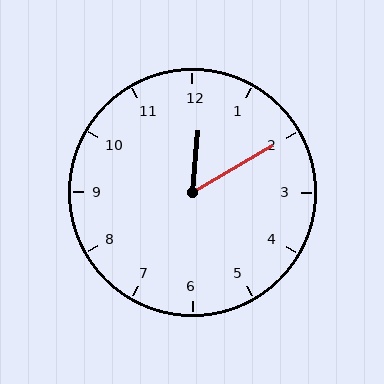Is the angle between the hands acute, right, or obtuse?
It is acute.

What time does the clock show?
12:10.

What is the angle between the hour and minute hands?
Approximately 55 degrees.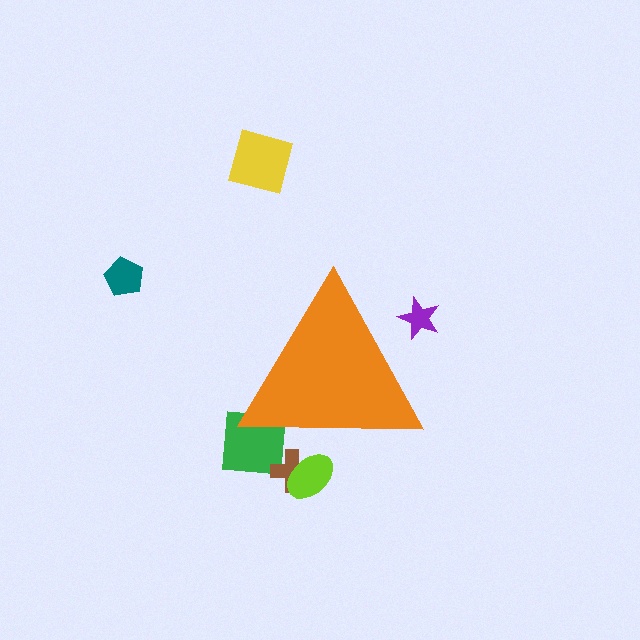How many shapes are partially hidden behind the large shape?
4 shapes are partially hidden.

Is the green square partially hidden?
Yes, the green square is partially hidden behind the orange triangle.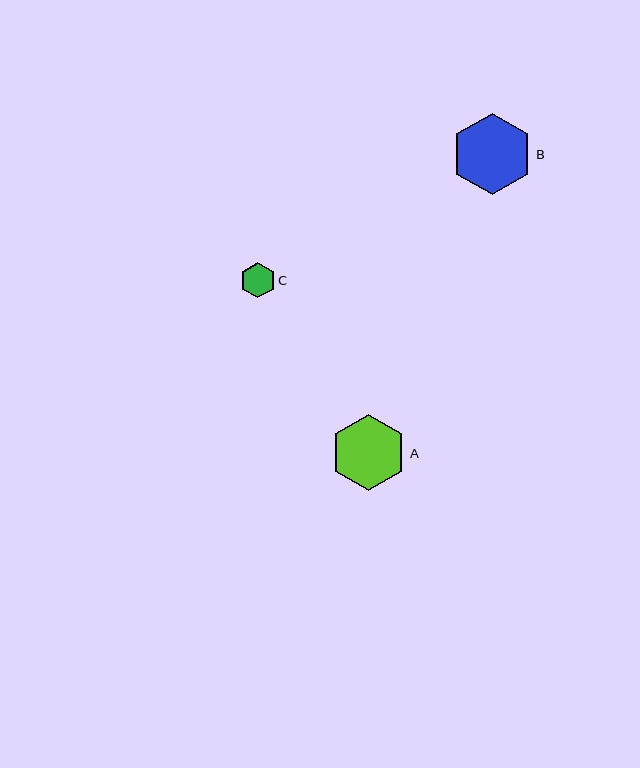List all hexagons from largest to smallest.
From largest to smallest: B, A, C.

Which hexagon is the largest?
Hexagon B is the largest with a size of approximately 82 pixels.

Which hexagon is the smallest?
Hexagon C is the smallest with a size of approximately 35 pixels.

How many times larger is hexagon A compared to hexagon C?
Hexagon A is approximately 2.2 times the size of hexagon C.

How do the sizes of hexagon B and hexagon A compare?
Hexagon B and hexagon A are approximately the same size.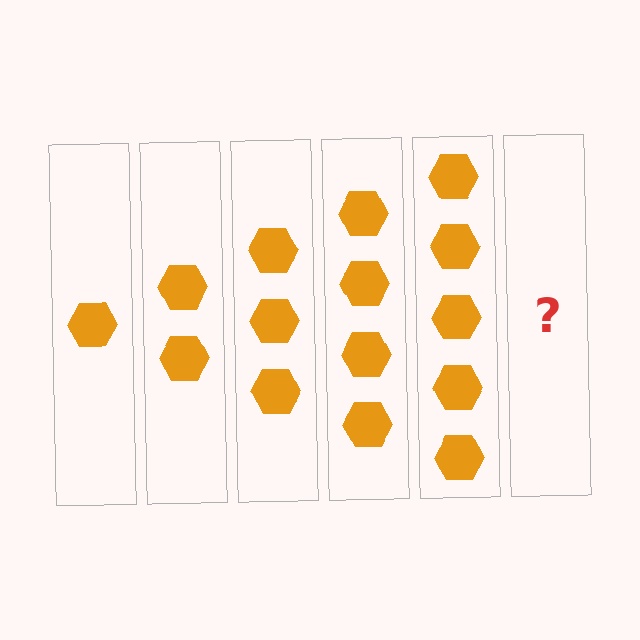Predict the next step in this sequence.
The next step is 6 hexagons.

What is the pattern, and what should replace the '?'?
The pattern is that each step adds one more hexagon. The '?' should be 6 hexagons.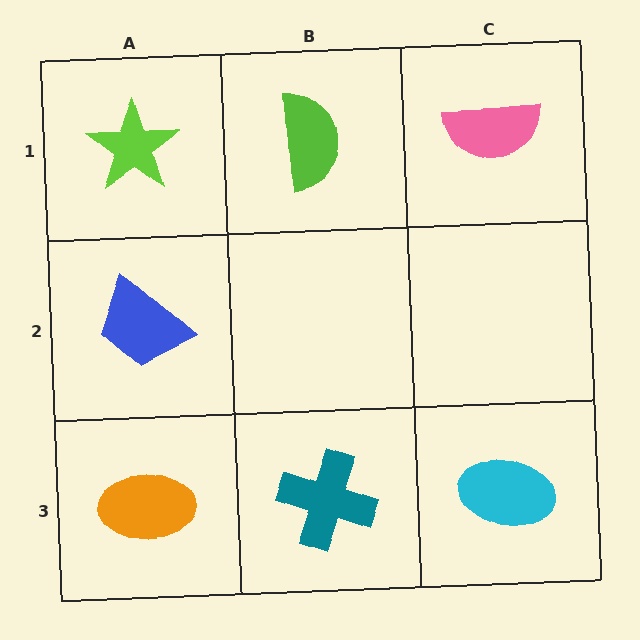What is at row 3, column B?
A teal cross.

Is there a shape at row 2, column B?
No, that cell is empty.